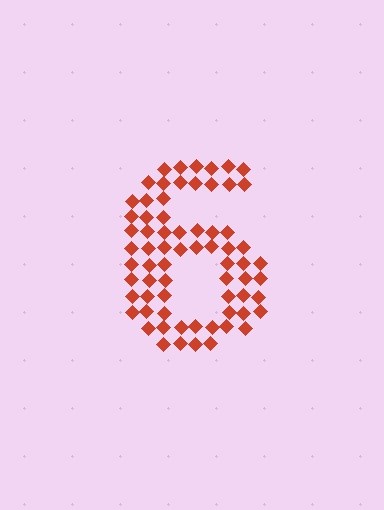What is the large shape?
The large shape is the digit 6.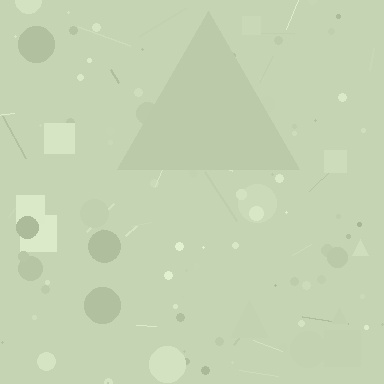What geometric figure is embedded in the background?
A triangle is embedded in the background.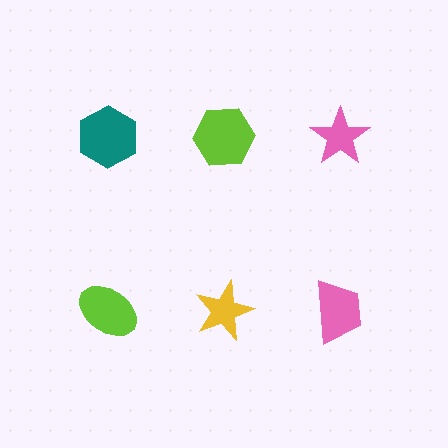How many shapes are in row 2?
3 shapes.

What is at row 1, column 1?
A teal hexagon.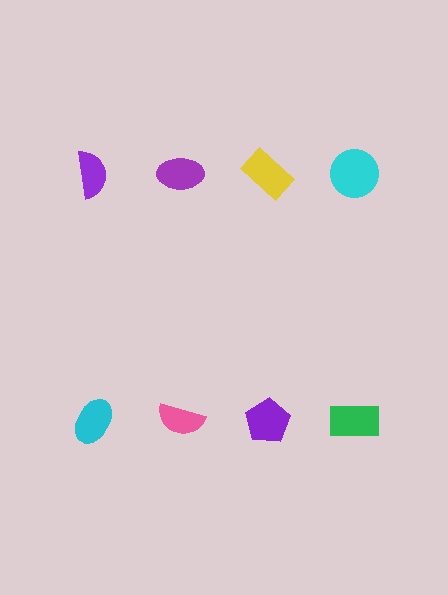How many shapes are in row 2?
4 shapes.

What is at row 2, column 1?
A cyan ellipse.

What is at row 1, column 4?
A cyan circle.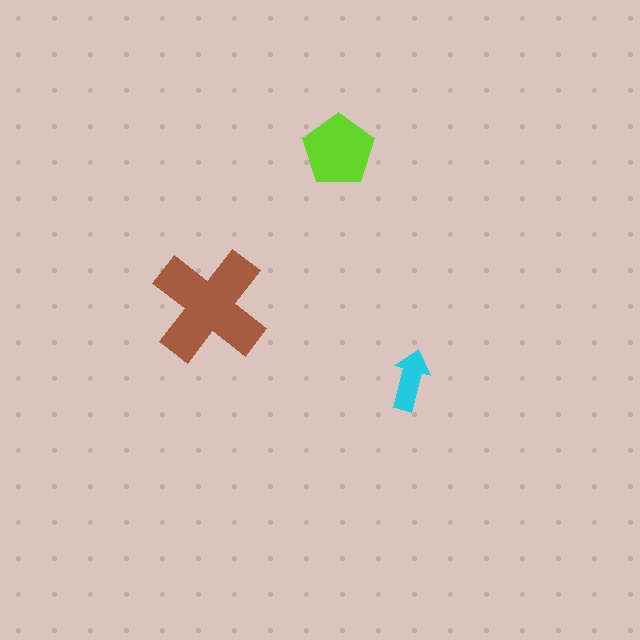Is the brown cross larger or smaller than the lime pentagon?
Larger.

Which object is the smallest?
The cyan arrow.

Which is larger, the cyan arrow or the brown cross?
The brown cross.